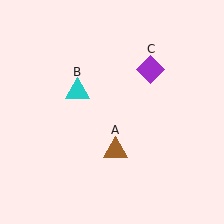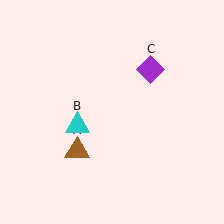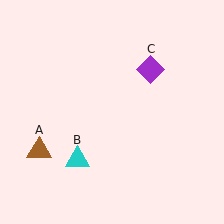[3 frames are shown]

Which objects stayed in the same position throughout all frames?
Purple diamond (object C) remained stationary.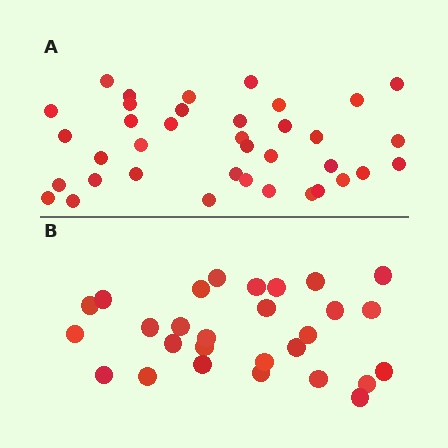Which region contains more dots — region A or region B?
Region A (the top region) has more dots.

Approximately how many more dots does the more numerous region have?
Region A has roughly 8 or so more dots than region B.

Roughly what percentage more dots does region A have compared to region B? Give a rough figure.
About 30% more.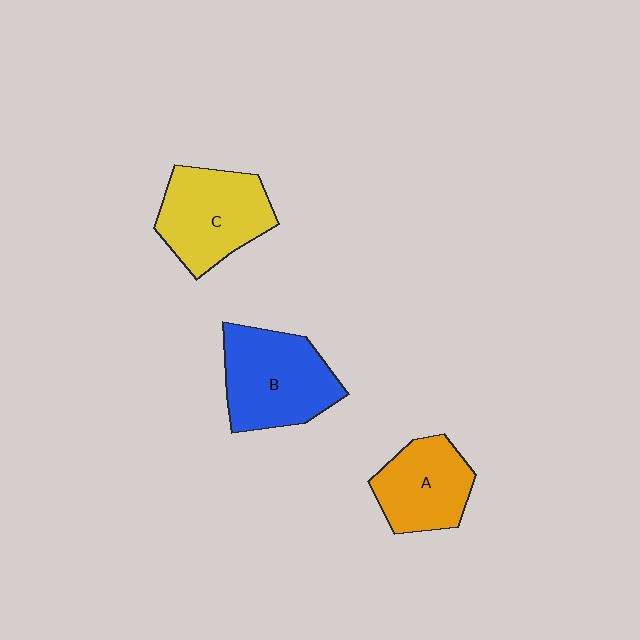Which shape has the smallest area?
Shape A (orange).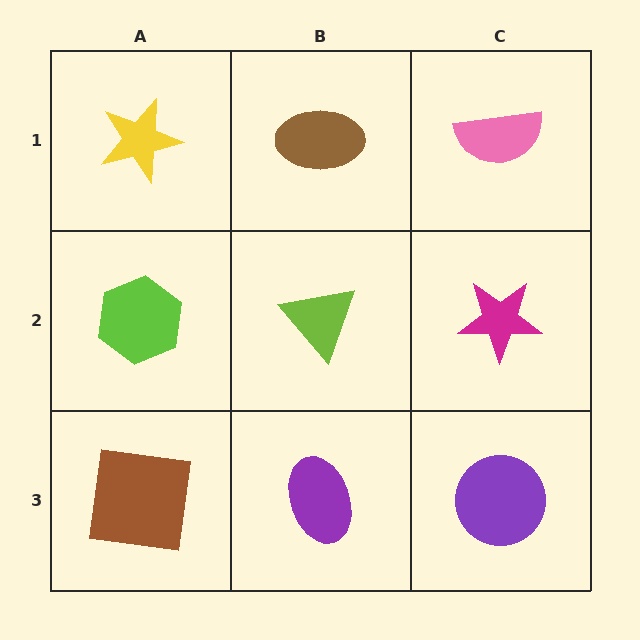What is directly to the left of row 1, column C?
A brown ellipse.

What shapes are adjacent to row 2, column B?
A brown ellipse (row 1, column B), a purple ellipse (row 3, column B), a lime hexagon (row 2, column A), a magenta star (row 2, column C).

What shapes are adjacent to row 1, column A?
A lime hexagon (row 2, column A), a brown ellipse (row 1, column B).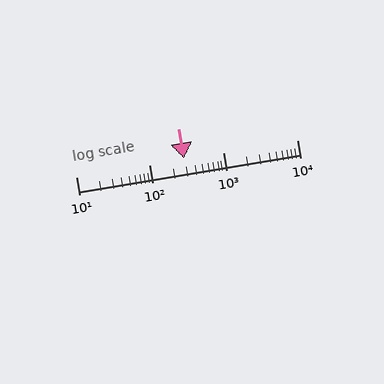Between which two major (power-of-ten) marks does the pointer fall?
The pointer is between 100 and 1000.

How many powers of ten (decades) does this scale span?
The scale spans 3 decades, from 10 to 10000.